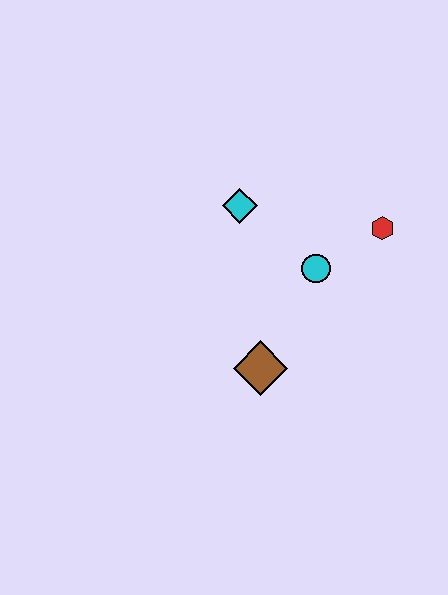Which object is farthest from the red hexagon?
The brown diamond is farthest from the red hexagon.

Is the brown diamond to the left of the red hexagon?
Yes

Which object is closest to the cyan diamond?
The cyan circle is closest to the cyan diamond.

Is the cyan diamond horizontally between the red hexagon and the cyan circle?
No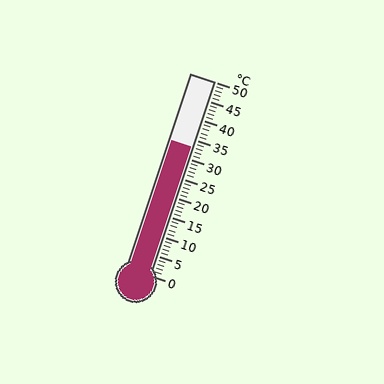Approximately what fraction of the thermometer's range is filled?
The thermometer is filled to approximately 65% of its range.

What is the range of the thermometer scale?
The thermometer scale ranges from 0°C to 50°C.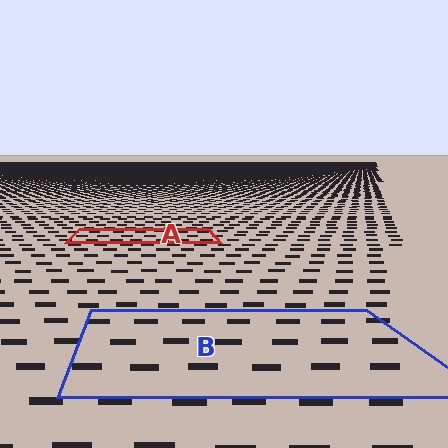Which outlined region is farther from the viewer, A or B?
Region A is farther from the viewer — the texture elements inside it appear smaller and more densely packed.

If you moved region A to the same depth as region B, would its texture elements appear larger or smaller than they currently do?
They would appear larger. At a closer depth, the same texture elements are projected at a bigger on-screen size.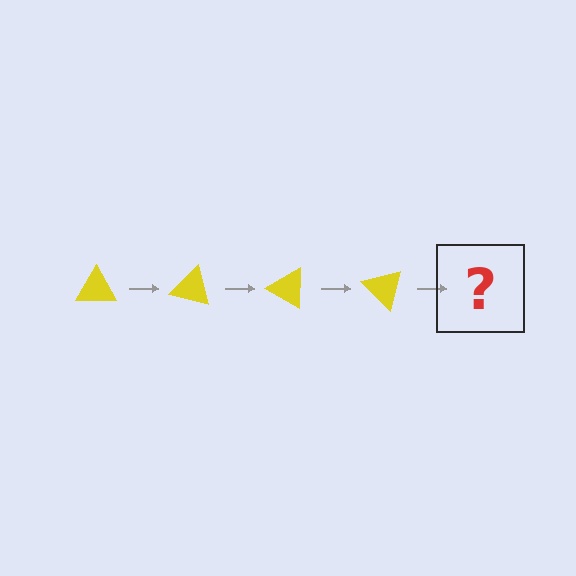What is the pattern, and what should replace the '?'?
The pattern is that the triangle rotates 15 degrees each step. The '?' should be a yellow triangle rotated 60 degrees.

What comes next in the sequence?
The next element should be a yellow triangle rotated 60 degrees.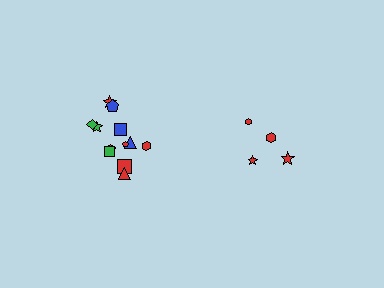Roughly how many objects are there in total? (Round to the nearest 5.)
Roughly 15 objects in total.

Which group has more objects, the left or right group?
The left group.